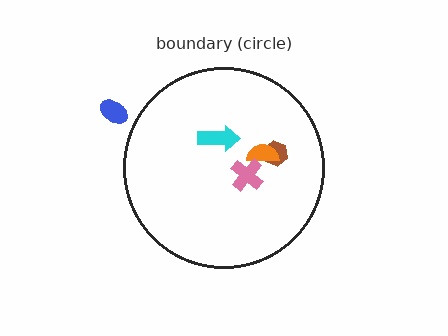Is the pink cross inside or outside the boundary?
Inside.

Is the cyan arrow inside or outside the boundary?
Inside.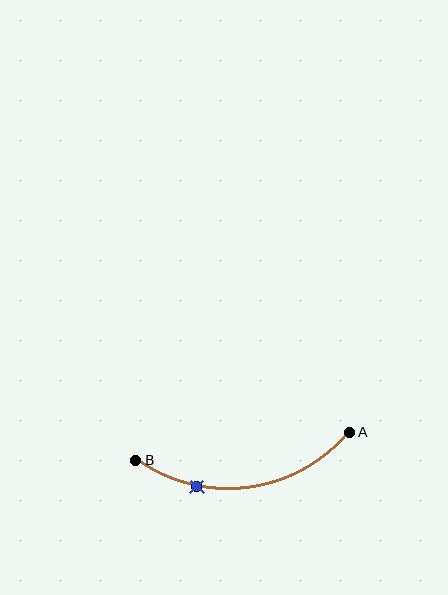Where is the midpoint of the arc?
The arc midpoint is the point on the curve farthest from the straight line joining A and B. It sits below that line.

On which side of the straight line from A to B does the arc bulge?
The arc bulges below the straight line connecting A and B.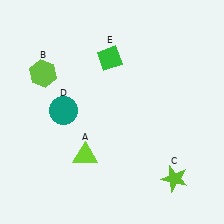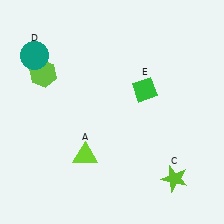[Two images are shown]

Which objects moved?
The objects that moved are: the teal circle (D), the green diamond (E).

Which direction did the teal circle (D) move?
The teal circle (D) moved up.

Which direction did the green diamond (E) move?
The green diamond (E) moved right.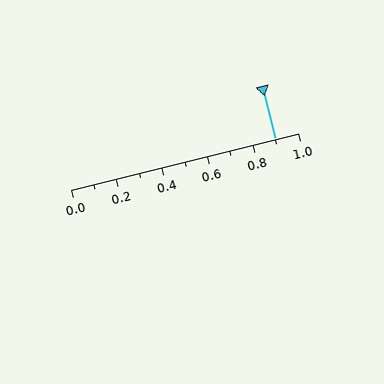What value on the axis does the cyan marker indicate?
The marker indicates approximately 0.9.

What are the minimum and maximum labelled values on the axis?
The axis runs from 0.0 to 1.0.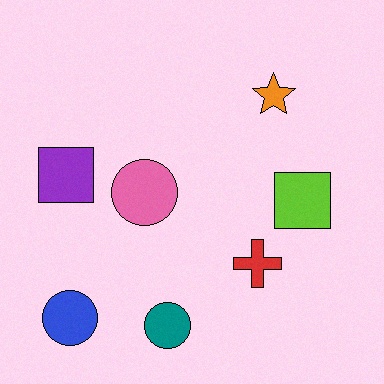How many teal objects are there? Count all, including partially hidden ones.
There is 1 teal object.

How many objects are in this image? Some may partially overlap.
There are 7 objects.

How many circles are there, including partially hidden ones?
There are 3 circles.